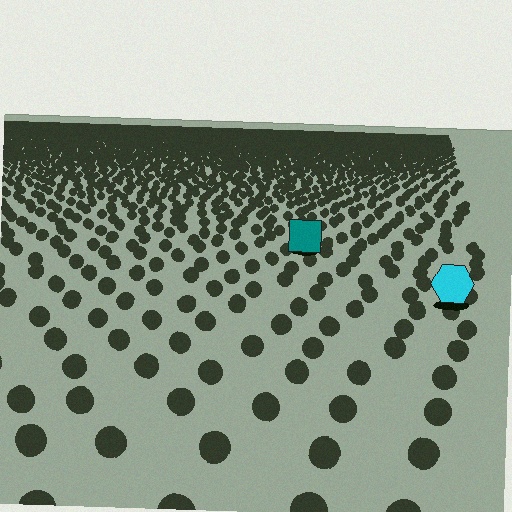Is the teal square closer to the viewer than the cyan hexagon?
No. The cyan hexagon is closer — you can tell from the texture gradient: the ground texture is coarser near it.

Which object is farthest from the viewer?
The teal square is farthest from the viewer. It appears smaller and the ground texture around it is denser.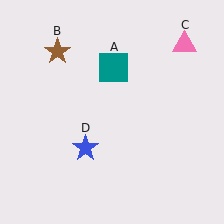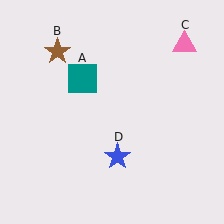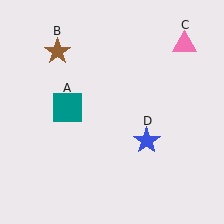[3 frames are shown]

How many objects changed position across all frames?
2 objects changed position: teal square (object A), blue star (object D).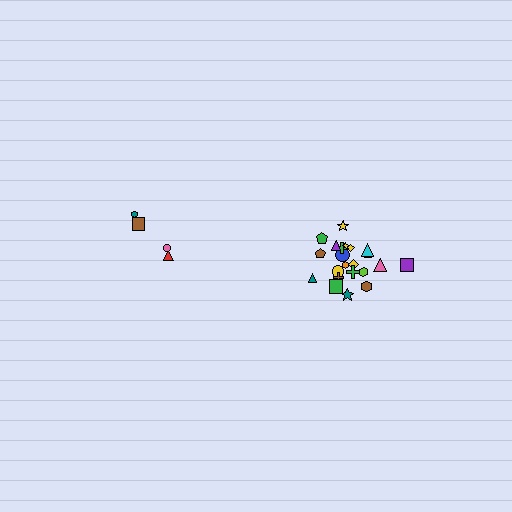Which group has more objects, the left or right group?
The right group.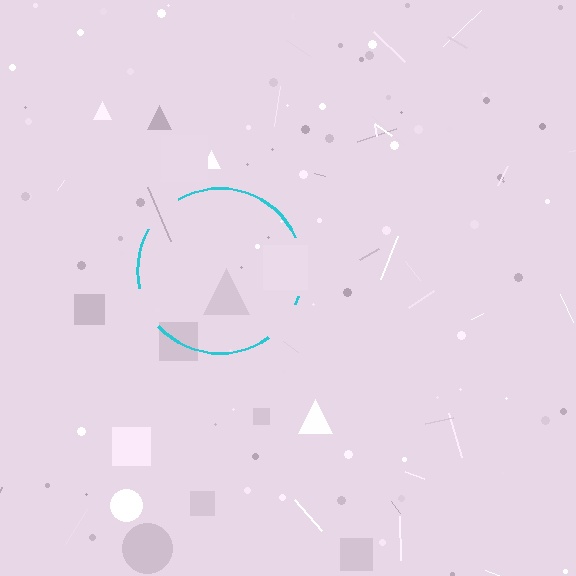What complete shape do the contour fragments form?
The contour fragments form a circle.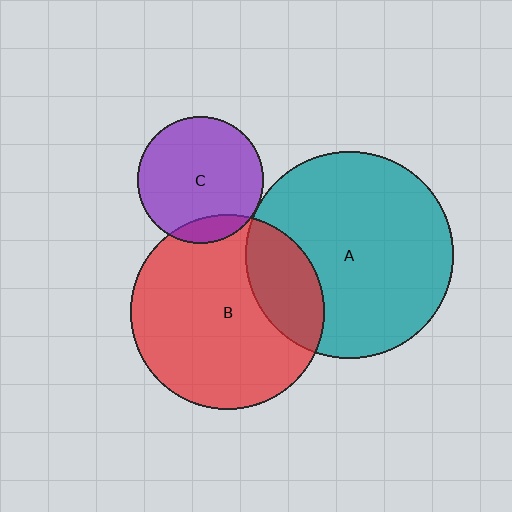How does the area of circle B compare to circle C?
Approximately 2.4 times.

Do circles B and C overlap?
Yes.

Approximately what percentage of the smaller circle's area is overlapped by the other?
Approximately 10%.